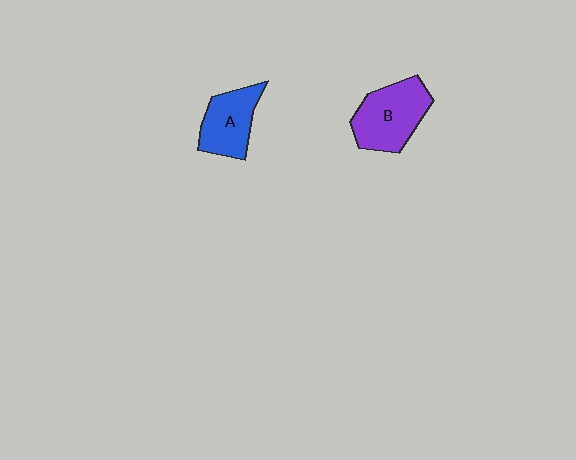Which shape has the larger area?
Shape B (purple).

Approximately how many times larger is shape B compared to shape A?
Approximately 1.3 times.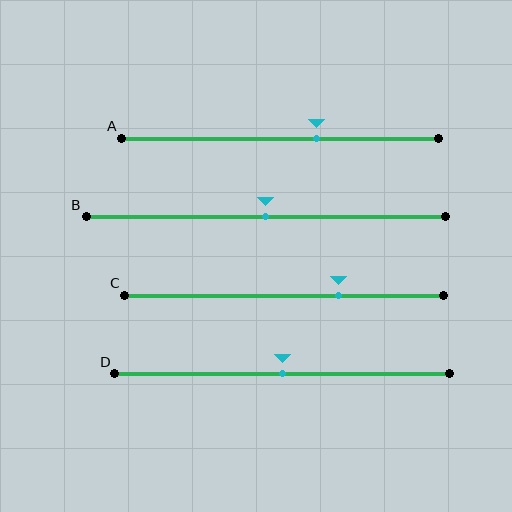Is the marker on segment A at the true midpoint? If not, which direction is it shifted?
No, the marker on segment A is shifted to the right by about 12% of the segment length.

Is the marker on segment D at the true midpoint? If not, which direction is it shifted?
Yes, the marker on segment D is at the true midpoint.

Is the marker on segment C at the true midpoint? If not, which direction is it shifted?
No, the marker on segment C is shifted to the right by about 17% of the segment length.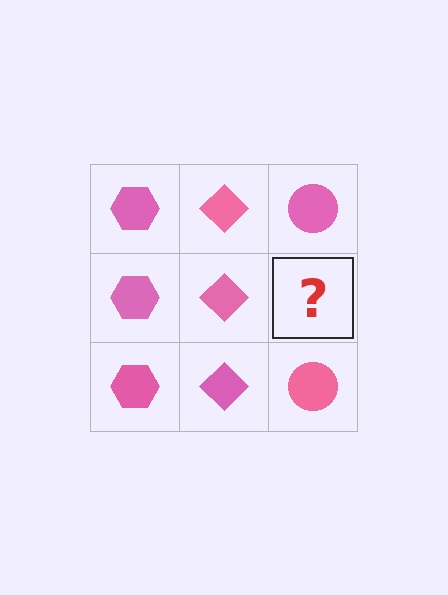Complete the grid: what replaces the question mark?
The question mark should be replaced with a pink circle.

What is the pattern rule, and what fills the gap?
The rule is that each column has a consistent shape. The gap should be filled with a pink circle.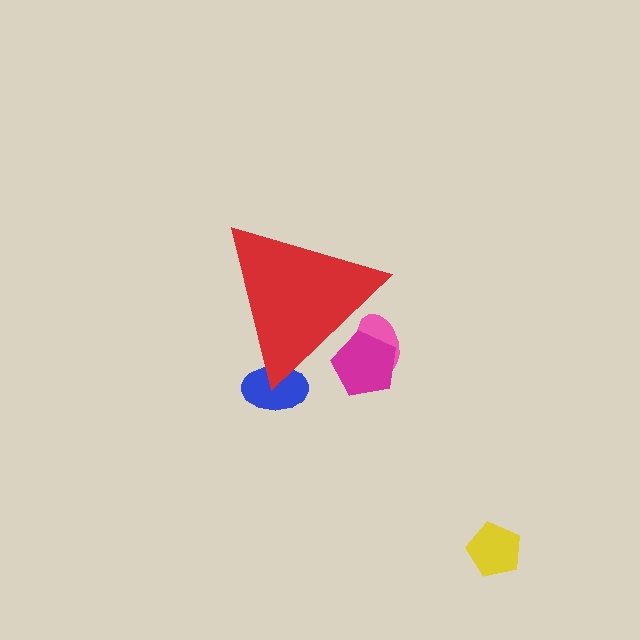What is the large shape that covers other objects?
A red triangle.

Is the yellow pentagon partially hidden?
No, the yellow pentagon is fully visible.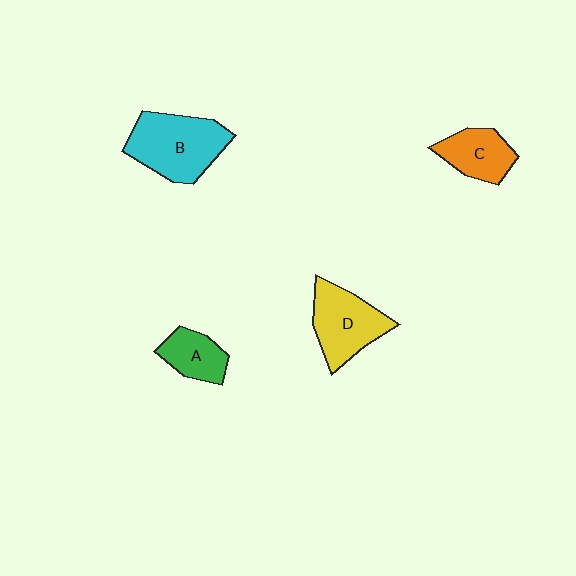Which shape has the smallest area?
Shape A (green).